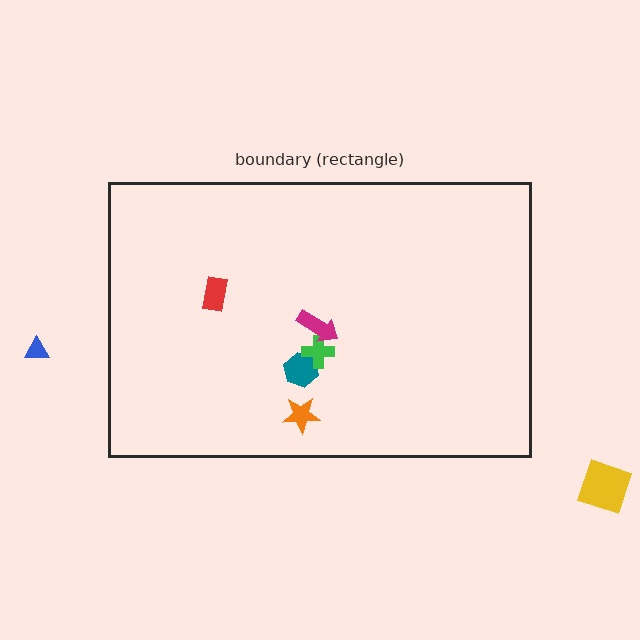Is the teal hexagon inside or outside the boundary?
Inside.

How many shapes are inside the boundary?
5 inside, 2 outside.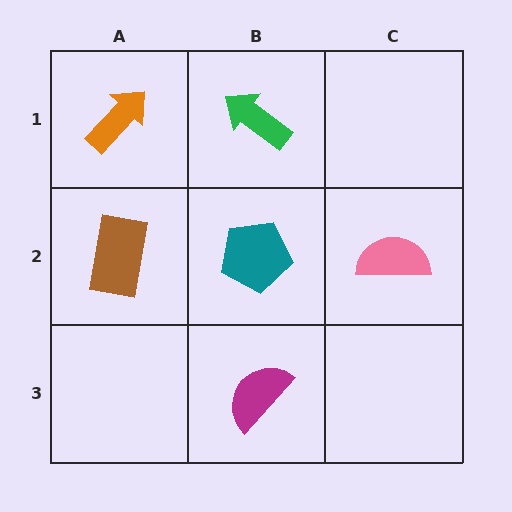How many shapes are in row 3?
1 shape.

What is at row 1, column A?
An orange arrow.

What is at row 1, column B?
A green arrow.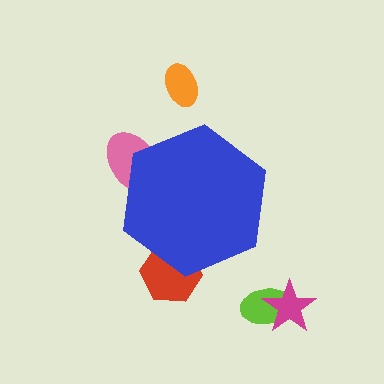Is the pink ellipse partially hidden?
Yes, the pink ellipse is partially hidden behind the blue hexagon.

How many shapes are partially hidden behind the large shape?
2 shapes are partially hidden.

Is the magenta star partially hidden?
No, the magenta star is fully visible.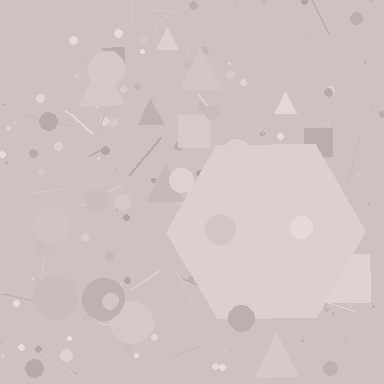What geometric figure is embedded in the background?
A hexagon is embedded in the background.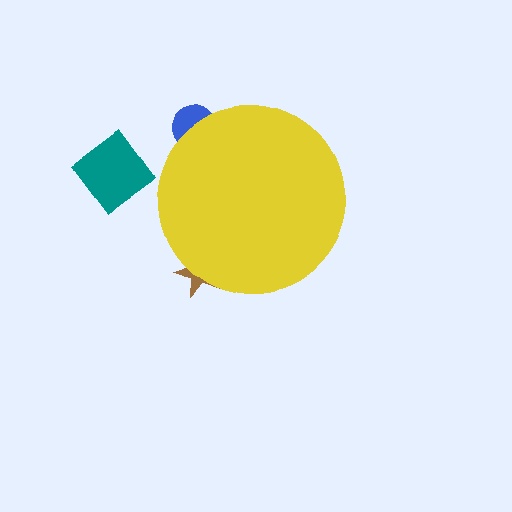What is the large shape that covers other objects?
A yellow circle.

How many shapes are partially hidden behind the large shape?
2 shapes are partially hidden.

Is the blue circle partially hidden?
Yes, the blue circle is partially hidden behind the yellow circle.